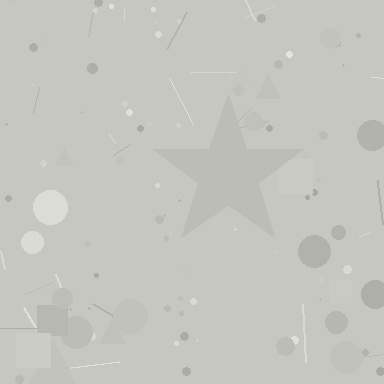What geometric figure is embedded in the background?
A star is embedded in the background.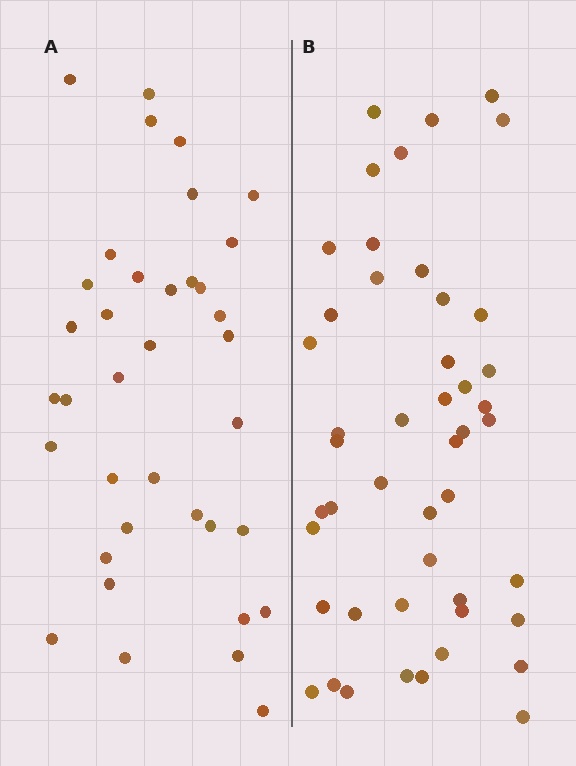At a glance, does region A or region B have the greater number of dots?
Region B (the right region) has more dots.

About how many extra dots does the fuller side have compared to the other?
Region B has roughly 10 or so more dots than region A.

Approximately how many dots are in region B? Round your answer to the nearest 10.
About 50 dots. (The exact count is 47, which rounds to 50.)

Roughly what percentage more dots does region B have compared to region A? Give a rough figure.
About 25% more.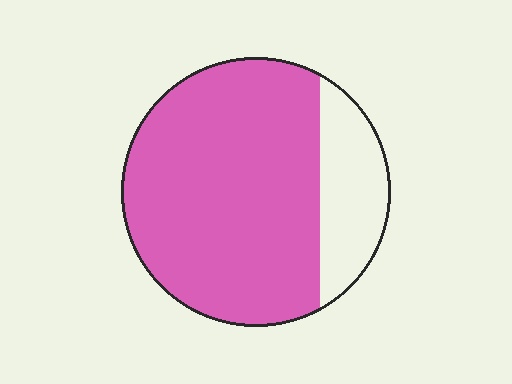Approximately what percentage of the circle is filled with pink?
Approximately 80%.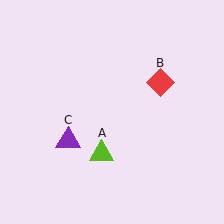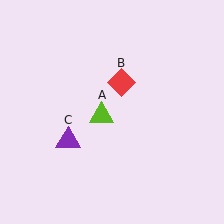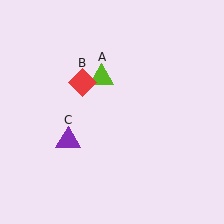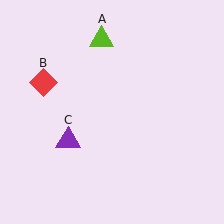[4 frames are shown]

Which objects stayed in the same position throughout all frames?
Purple triangle (object C) remained stationary.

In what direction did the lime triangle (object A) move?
The lime triangle (object A) moved up.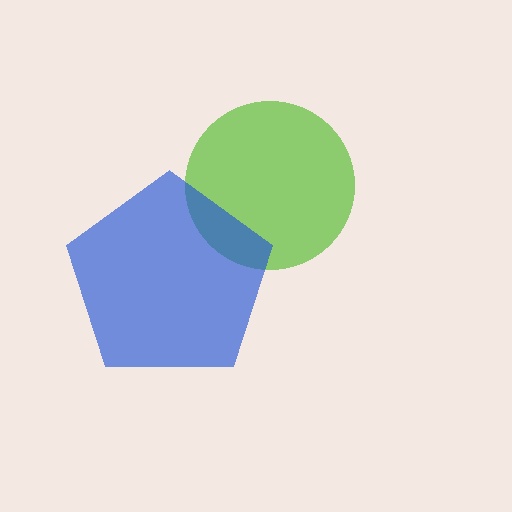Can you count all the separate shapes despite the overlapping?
Yes, there are 2 separate shapes.